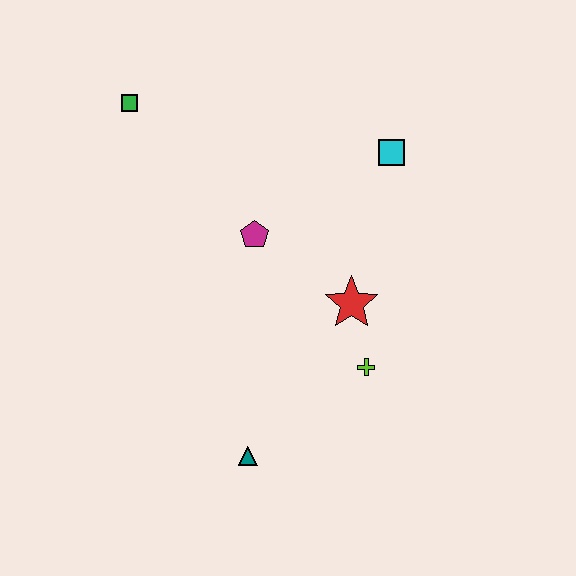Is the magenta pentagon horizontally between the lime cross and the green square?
Yes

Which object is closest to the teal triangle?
The lime cross is closest to the teal triangle.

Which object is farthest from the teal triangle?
The green square is farthest from the teal triangle.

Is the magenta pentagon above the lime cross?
Yes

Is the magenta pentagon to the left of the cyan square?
Yes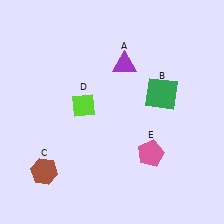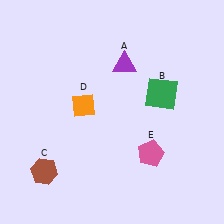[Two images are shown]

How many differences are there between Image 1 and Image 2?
There is 1 difference between the two images.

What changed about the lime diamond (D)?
In Image 1, D is lime. In Image 2, it changed to orange.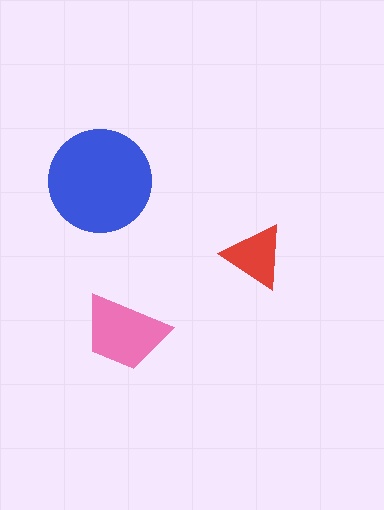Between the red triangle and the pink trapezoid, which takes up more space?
The pink trapezoid.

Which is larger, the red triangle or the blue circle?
The blue circle.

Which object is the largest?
The blue circle.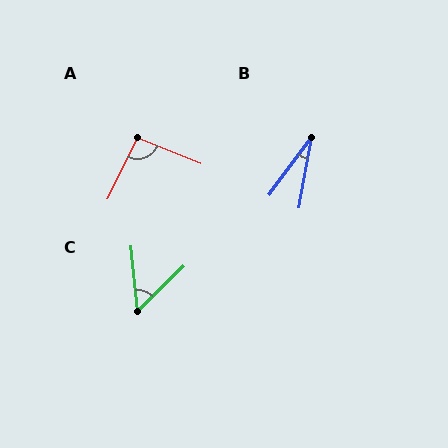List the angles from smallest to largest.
B (26°), C (51°), A (94°).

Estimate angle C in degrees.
Approximately 51 degrees.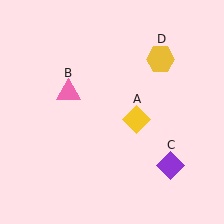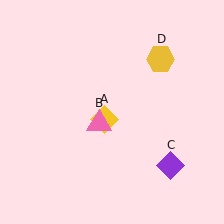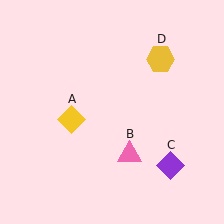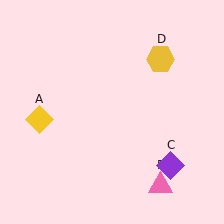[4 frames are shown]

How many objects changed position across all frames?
2 objects changed position: yellow diamond (object A), pink triangle (object B).